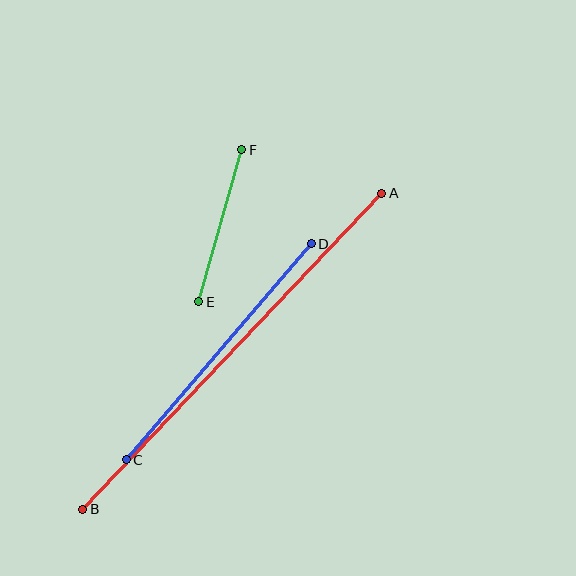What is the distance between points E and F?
The distance is approximately 158 pixels.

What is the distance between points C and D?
The distance is approximately 284 pixels.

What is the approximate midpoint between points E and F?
The midpoint is at approximately (220, 226) pixels.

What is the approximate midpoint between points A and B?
The midpoint is at approximately (232, 351) pixels.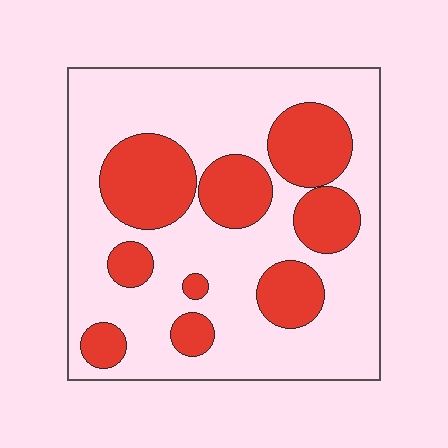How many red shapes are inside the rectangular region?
9.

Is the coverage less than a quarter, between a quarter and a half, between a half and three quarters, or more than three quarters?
Between a quarter and a half.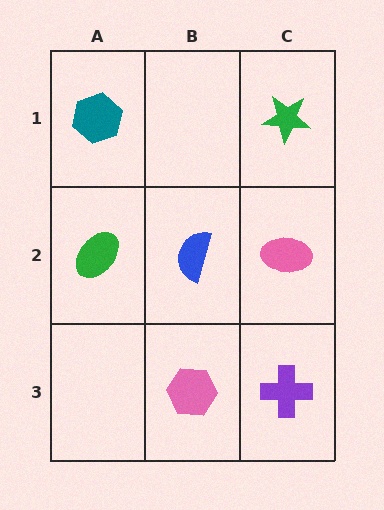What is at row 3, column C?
A purple cross.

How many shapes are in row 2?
3 shapes.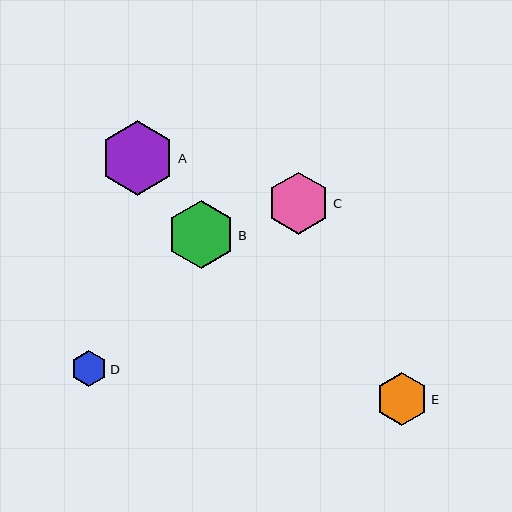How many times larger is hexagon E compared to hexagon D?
Hexagon E is approximately 1.5 times the size of hexagon D.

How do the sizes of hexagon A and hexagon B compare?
Hexagon A and hexagon B are approximately the same size.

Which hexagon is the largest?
Hexagon A is the largest with a size of approximately 75 pixels.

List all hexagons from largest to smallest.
From largest to smallest: A, B, C, E, D.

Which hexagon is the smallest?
Hexagon D is the smallest with a size of approximately 36 pixels.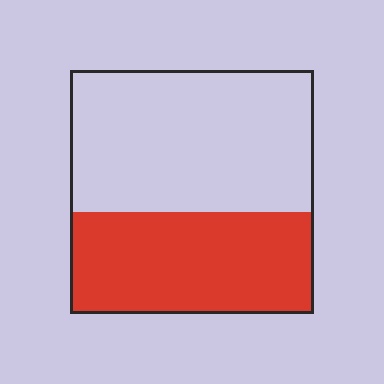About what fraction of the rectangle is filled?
About two fifths (2/5).